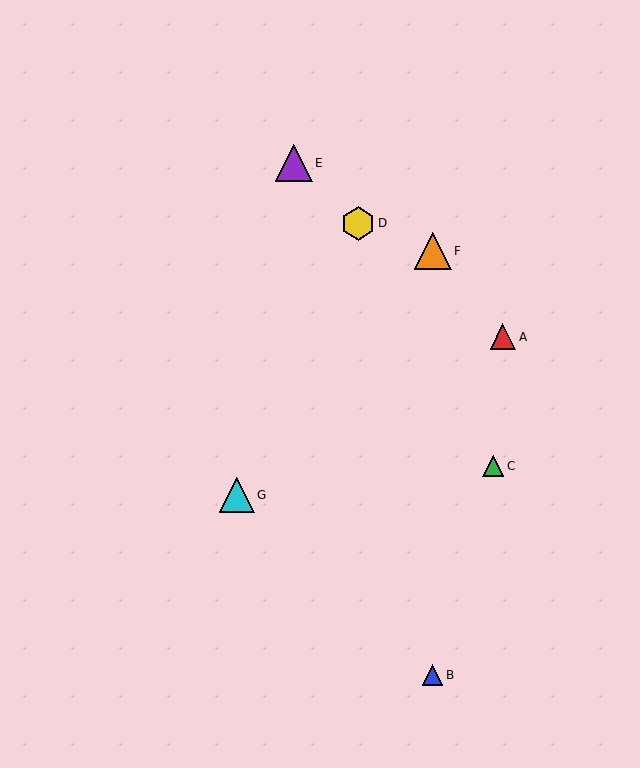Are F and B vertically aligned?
Yes, both are at x≈433.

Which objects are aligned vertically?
Objects B, F are aligned vertically.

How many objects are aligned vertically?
2 objects (B, F) are aligned vertically.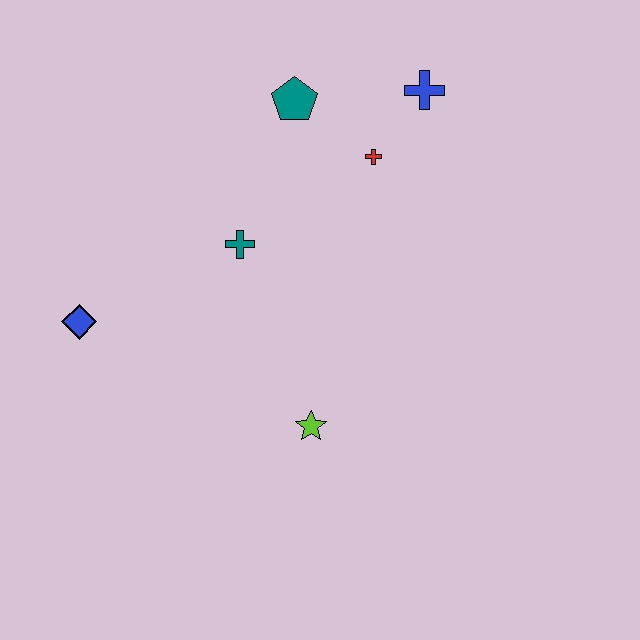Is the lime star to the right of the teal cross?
Yes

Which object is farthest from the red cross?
The blue diamond is farthest from the red cross.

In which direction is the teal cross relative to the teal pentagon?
The teal cross is below the teal pentagon.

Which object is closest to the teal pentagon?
The red cross is closest to the teal pentagon.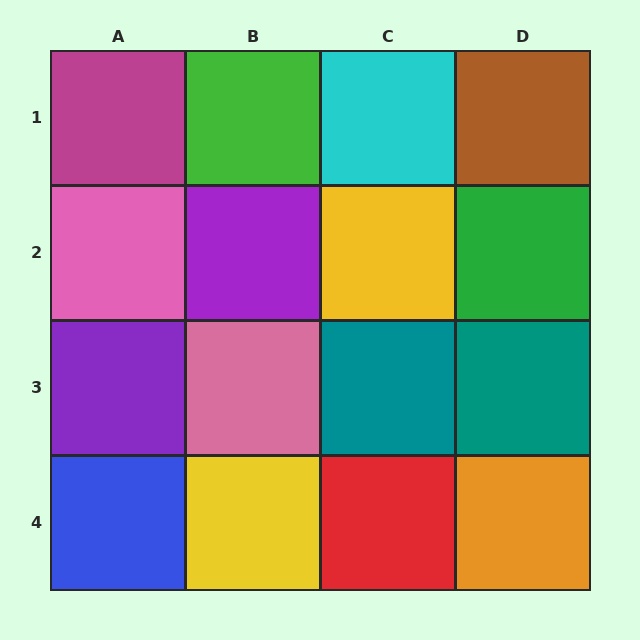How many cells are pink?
2 cells are pink.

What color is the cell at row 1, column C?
Cyan.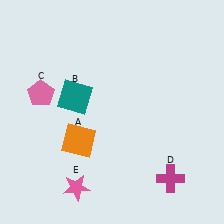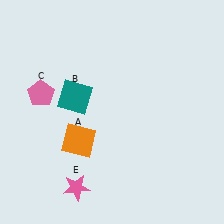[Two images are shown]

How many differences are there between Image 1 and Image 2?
There is 1 difference between the two images.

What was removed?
The magenta cross (D) was removed in Image 2.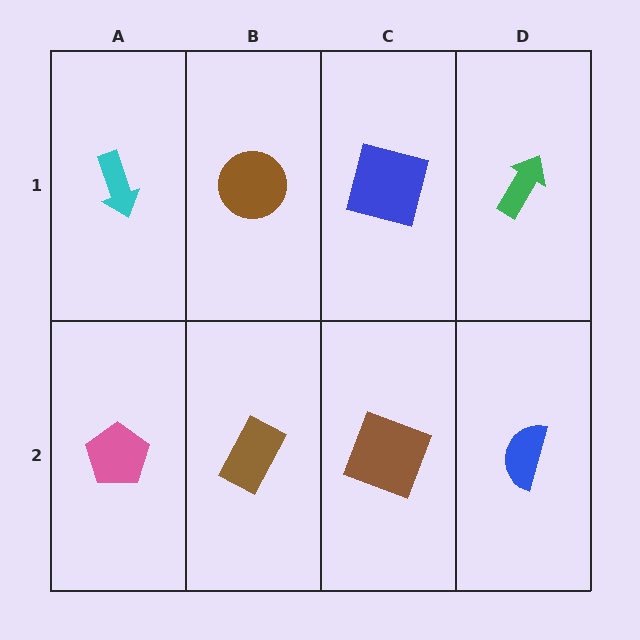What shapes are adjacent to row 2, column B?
A brown circle (row 1, column B), a pink pentagon (row 2, column A), a brown square (row 2, column C).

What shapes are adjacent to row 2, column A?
A cyan arrow (row 1, column A), a brown rectangle (row 2, column B).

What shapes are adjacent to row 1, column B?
A brown rectangle (row 2, column B), a cyan arrow (row 1, column A), a blue square (row 1, column C).